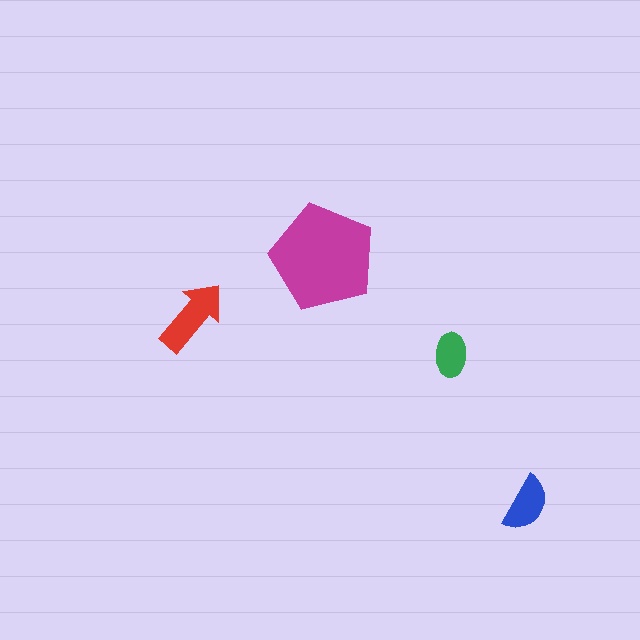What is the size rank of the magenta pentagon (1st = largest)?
1st.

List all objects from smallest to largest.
The green ellipse, the blue semicircle, the red arrow, the magenta pentagon.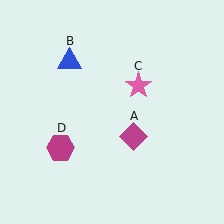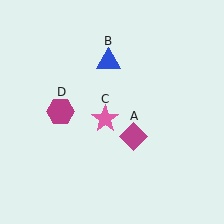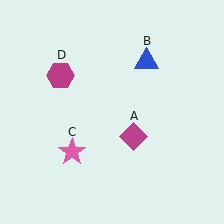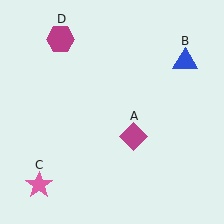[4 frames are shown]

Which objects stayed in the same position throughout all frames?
Magenta diamond (object A) remained stationary.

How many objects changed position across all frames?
3 objects changed position: blue triangle (object B), pink star (object C), magenta hexagon (object D).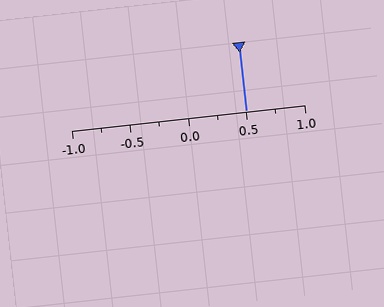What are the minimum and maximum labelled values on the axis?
The axis runs from -1.0 to 1.0.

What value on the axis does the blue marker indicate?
The marker indicates approximately 0.5.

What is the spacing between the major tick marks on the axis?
The major ticks are spaced 0.5 apart.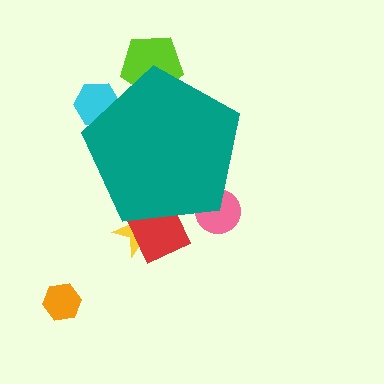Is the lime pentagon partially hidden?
Yes, the lime pentagon is partially hidden behind the teal pentagon.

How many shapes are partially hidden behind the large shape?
5 shapes are partially hidden.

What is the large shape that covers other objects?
A teal pentagon.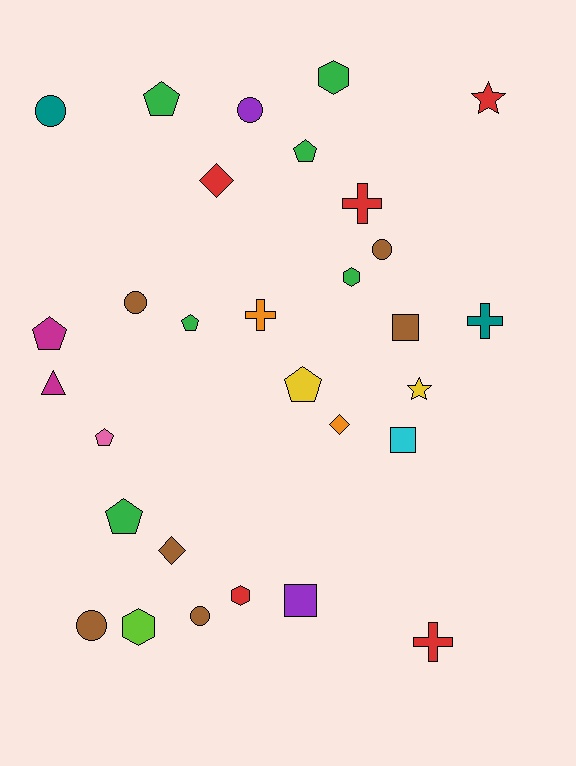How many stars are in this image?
There are 2 stars.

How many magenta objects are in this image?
There are 2 magenta objects.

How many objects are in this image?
There are 30 objects.